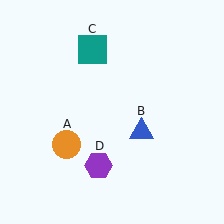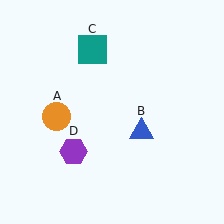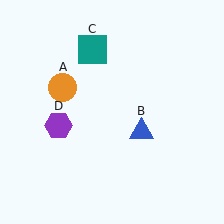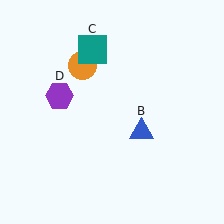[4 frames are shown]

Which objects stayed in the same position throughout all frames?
Blue triangle (object B) and teal square (object C) remained stationary.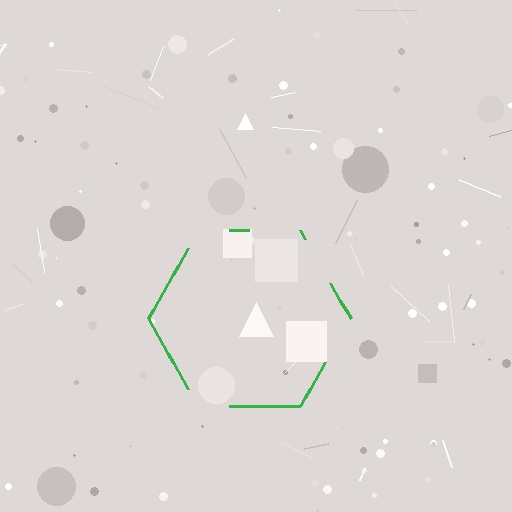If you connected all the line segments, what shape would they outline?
They would outline a hexagon.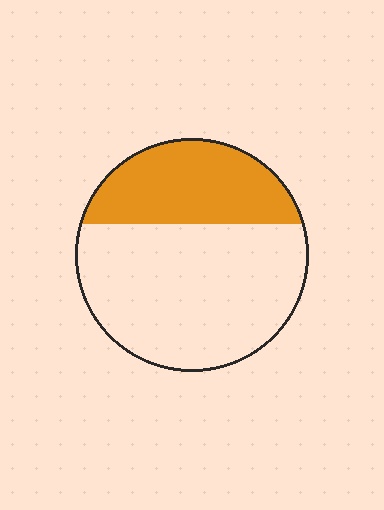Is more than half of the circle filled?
No.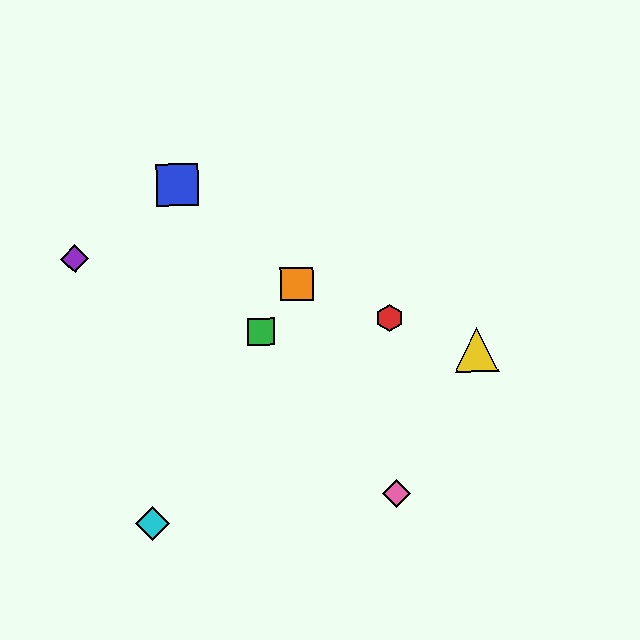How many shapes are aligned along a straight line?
3 shapes (the red hexagon, the yellow triangle, the orange square) are aligned along a straight line.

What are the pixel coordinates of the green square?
The green square is at (261, 331).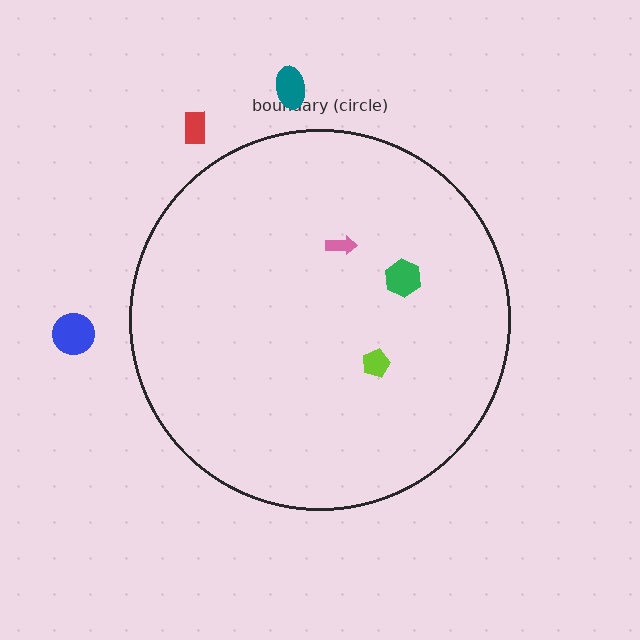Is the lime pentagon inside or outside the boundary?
Inside.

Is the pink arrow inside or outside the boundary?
Inside.